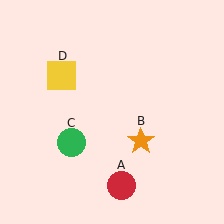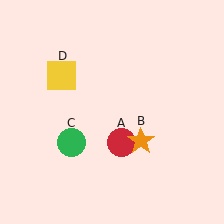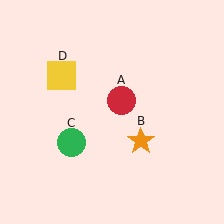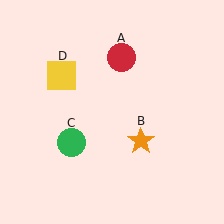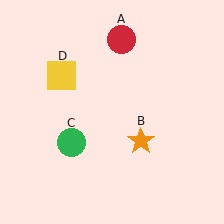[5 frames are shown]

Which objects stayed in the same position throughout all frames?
Orange star (object B) and green circle (object C) and yellow square (object D) remained stationary.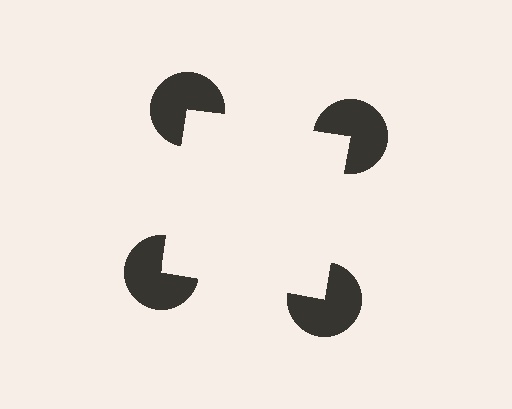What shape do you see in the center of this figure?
An illusory square — its edges are inferred from the aligned wedge cuts in the pac-man discs, not physically drawn.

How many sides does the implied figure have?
4 sides.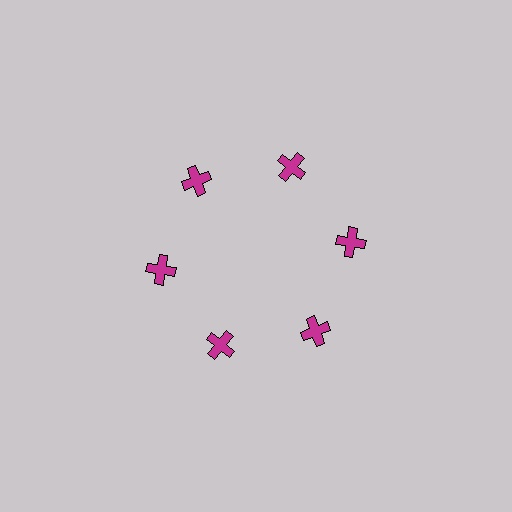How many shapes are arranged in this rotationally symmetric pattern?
There are 6 shapes, arranged in 6 groups of 1.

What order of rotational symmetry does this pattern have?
This pattern has 6-fold rotational symmetry.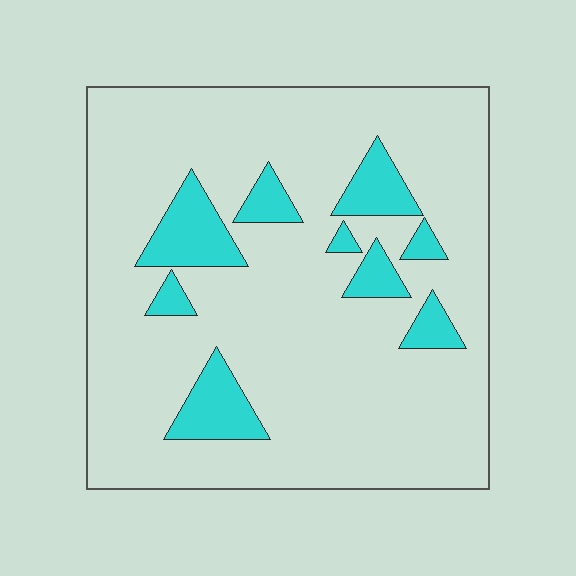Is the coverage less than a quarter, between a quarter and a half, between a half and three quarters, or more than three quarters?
Less than a quarter.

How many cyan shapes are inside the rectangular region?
9.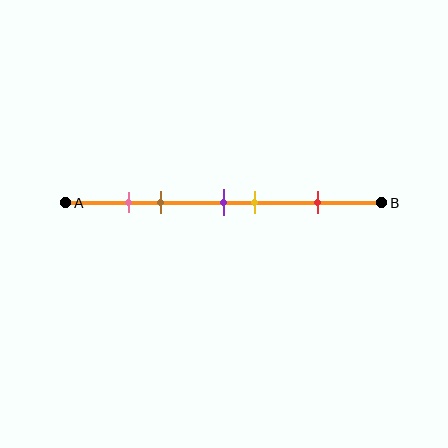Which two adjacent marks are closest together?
The pink and brown marks are the closest adjacent pair.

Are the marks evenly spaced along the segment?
No, the marks are not evenly spaced.